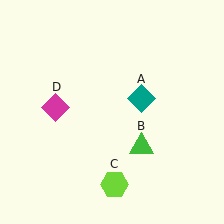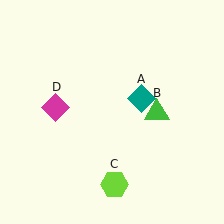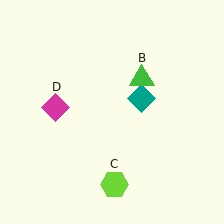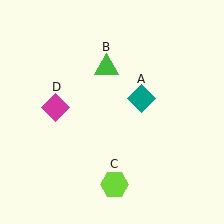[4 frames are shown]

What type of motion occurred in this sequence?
The green triangle (object B) rotated counterclockwise around the center of the scene.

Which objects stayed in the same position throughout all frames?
Teal diamond (object A) and lime hexagon (object C) and magenta diamond (object D) remained stationary.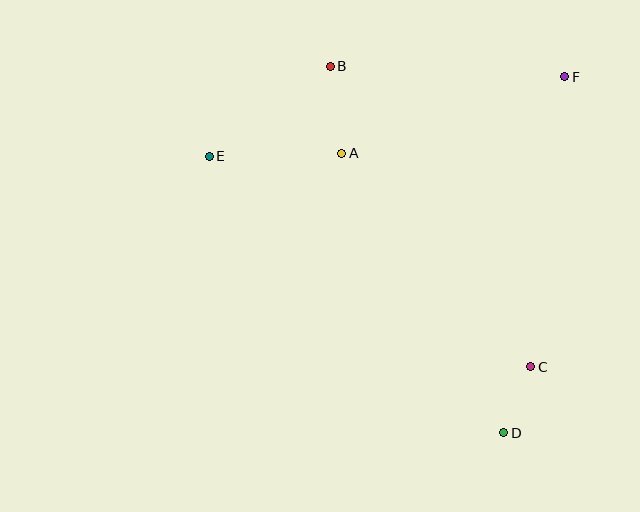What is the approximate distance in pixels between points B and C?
The distance between B and C is approximately 361 pixels.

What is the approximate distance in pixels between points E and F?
The distance between E and F is approximately 365 pixels.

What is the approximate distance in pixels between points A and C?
The distance between A and C is approximately 286 pixels.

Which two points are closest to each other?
Points C and D are closest to each other.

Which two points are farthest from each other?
Points B and D are farthest from each other.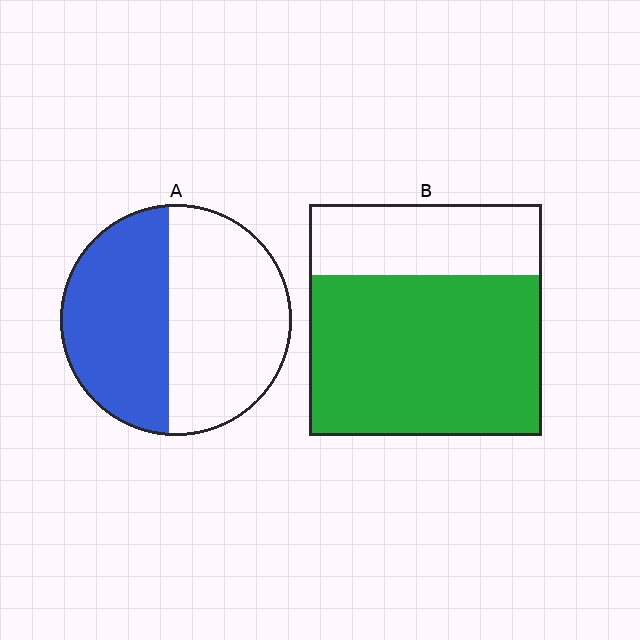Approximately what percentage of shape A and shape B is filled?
A is approximately 45% and B is approximately 70%.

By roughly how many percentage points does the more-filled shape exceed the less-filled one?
By roughly 25 percentage points (B over A).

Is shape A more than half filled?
Roughly half.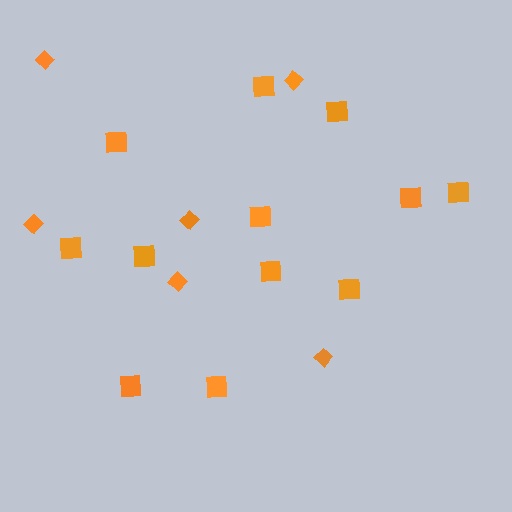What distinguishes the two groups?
There are 2 groups: one group of squares (12) and one group of diamonds (6).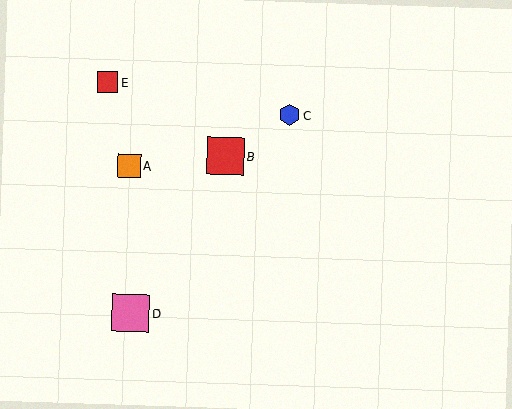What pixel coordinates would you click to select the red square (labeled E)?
Click at (107, 82) to select the red square E.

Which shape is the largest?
The pink square (labeled D) is the largest.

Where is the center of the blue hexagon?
The center of the blue hexagon is at (290, 115).